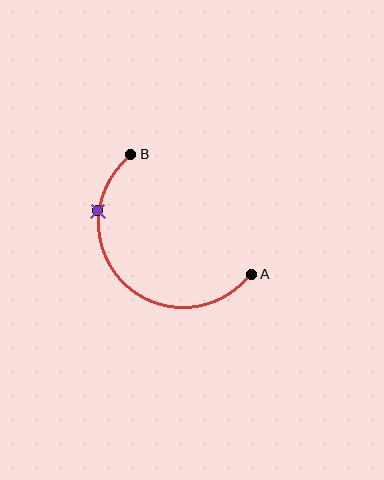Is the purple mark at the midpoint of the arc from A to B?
No. The purple mark lies on the arc but is closer to endpoint B. The arc midpoint would be at the point on the curve equidistant along the arc from both A and B.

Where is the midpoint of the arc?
The arc midpoint is the point on the curve farthest from the straight line joining A and B. It sits below and to the left of that line.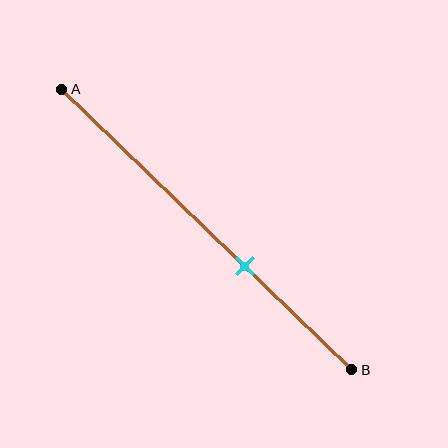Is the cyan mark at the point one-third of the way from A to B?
No, the mark is at about 65% from A, not at the 33% one-third point.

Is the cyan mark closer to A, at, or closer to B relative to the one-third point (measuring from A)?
The cyan mark is closer to point B than the one-third point of segment AB.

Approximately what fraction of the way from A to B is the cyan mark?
The cyan mark is approximately 65% of the way from A to B.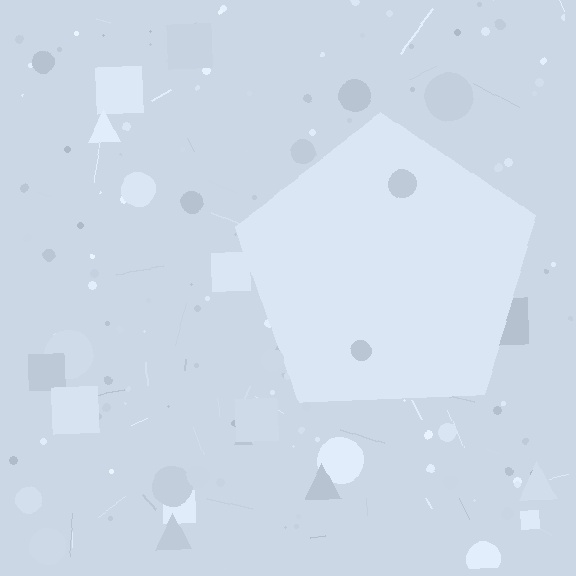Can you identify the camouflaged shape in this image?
The camouflaged shape is a pentagon.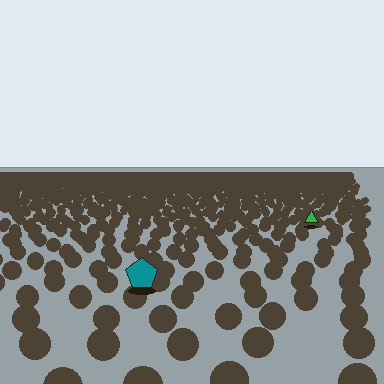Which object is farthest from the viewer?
The green triangle is farthest from the viewer. It appears smaller and the ground texture around it is denser.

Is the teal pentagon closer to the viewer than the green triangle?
Yes. The teal pentagon is closer — you can tell from the texture gradient: the ground texture is coarser near it.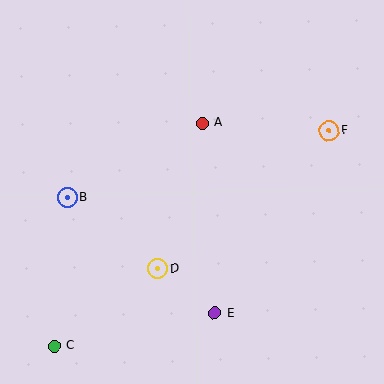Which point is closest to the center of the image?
Point A at (202, 123) is closest to the center.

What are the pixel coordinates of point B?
Point B is at (67, 197).